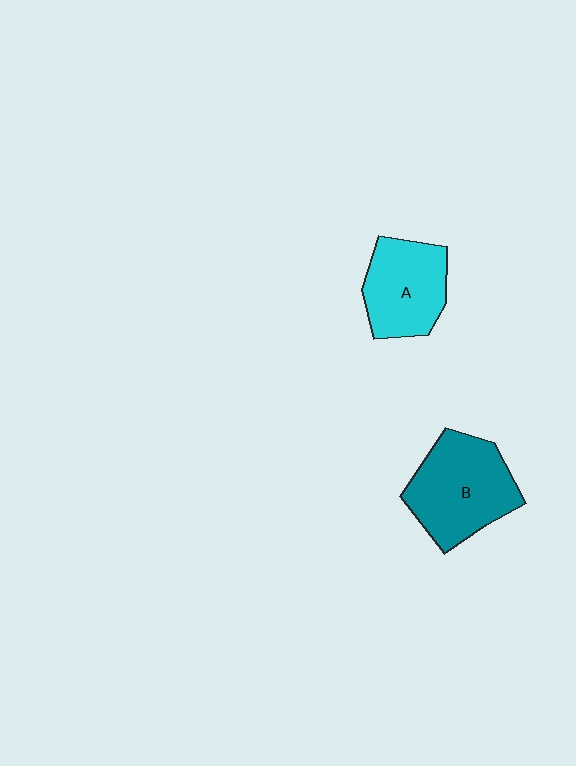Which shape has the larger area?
Shape B (teal).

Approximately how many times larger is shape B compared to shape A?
Approximately 1.3 times.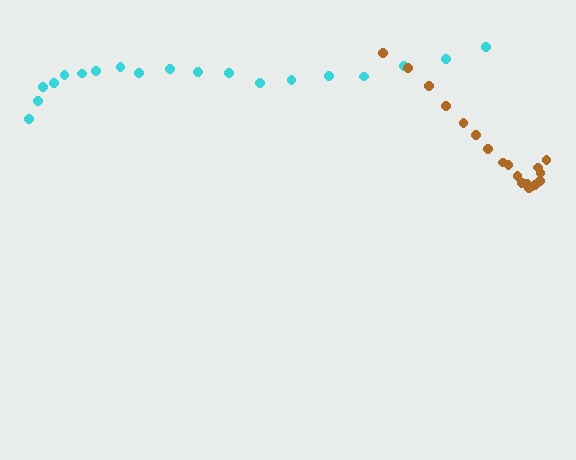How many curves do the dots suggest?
There are 2 distinct paths.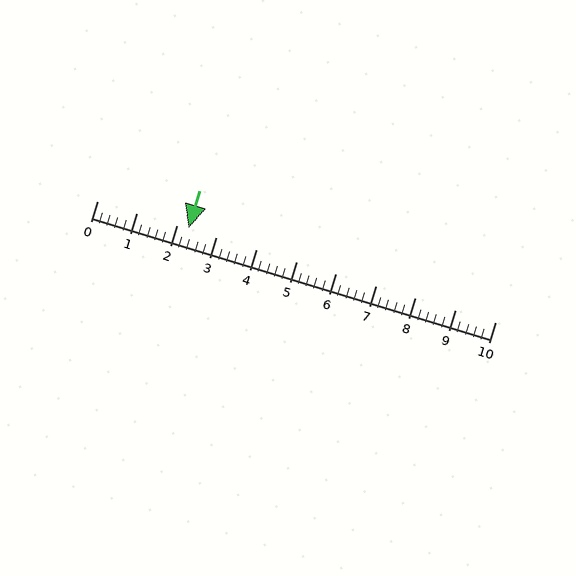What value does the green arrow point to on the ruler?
The green arrow points to approximately 2.3.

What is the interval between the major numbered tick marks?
The major tick marks are spaced 1 units apart.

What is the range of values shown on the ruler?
The ruler shows values from 0 to 10.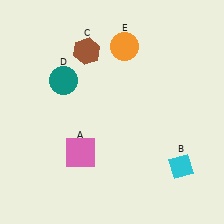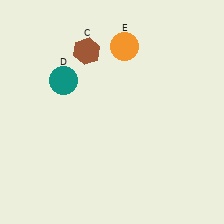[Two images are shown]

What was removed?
The cyan diamond (B), the pink square (A) were removed in Image 2.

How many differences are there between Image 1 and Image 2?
There are 2 differences between the two images.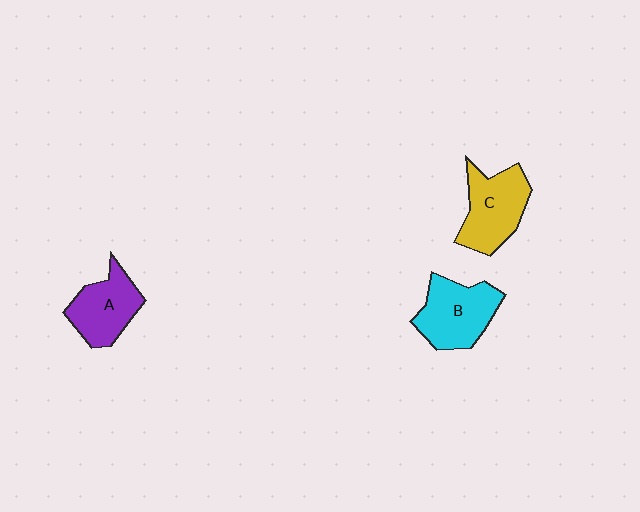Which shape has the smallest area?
Shape A (purple).